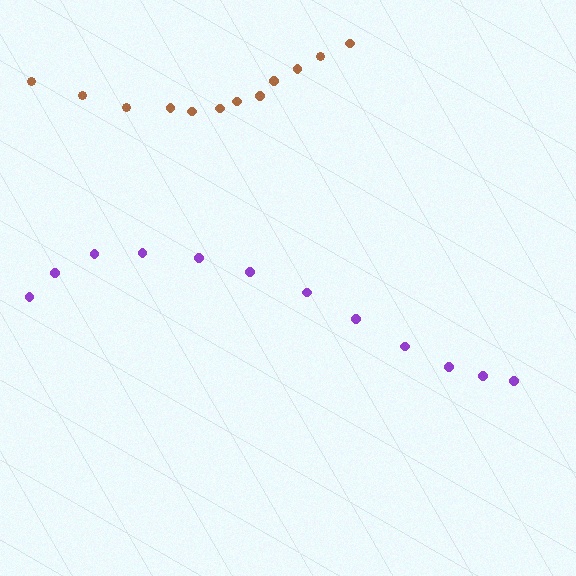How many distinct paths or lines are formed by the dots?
There are 2 distinct paths.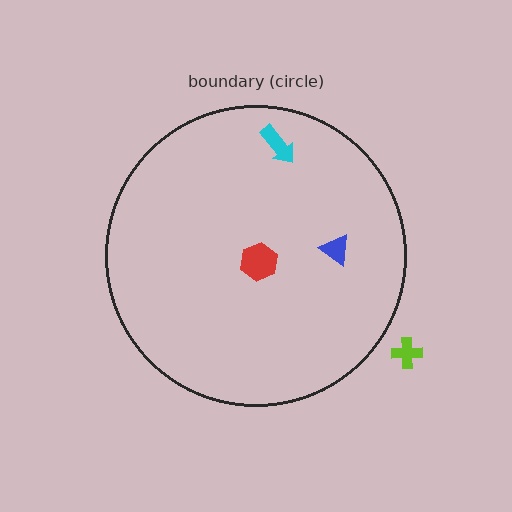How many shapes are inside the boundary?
3 inside, 1 outside.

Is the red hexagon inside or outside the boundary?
Inside.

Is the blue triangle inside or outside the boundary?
Inside.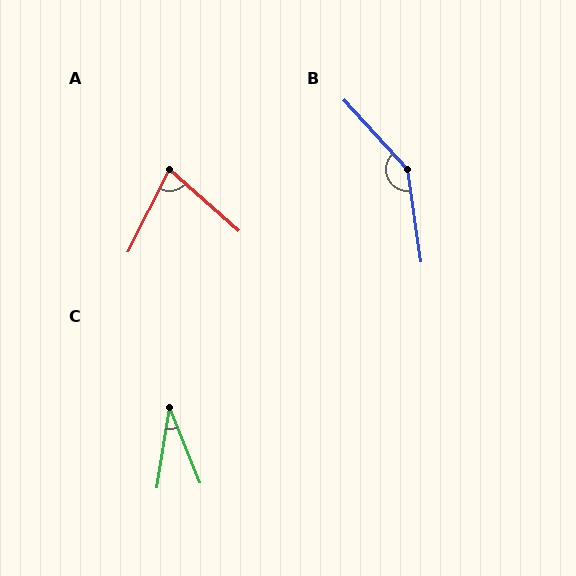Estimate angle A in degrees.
Approximately 76 degrees.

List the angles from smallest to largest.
C (31°), A (76°), B (146°).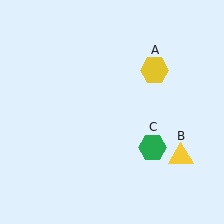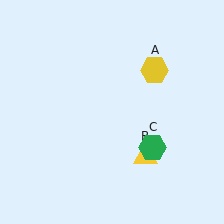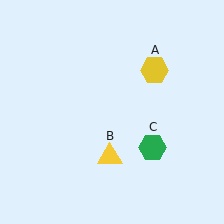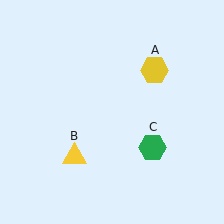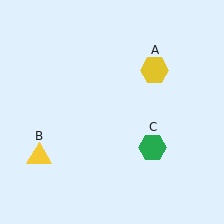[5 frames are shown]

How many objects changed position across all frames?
1 object changed position: yellow triangle (object B).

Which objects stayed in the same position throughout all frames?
Yellow hexagon (object A) and green hexagon (object C) remained stationary.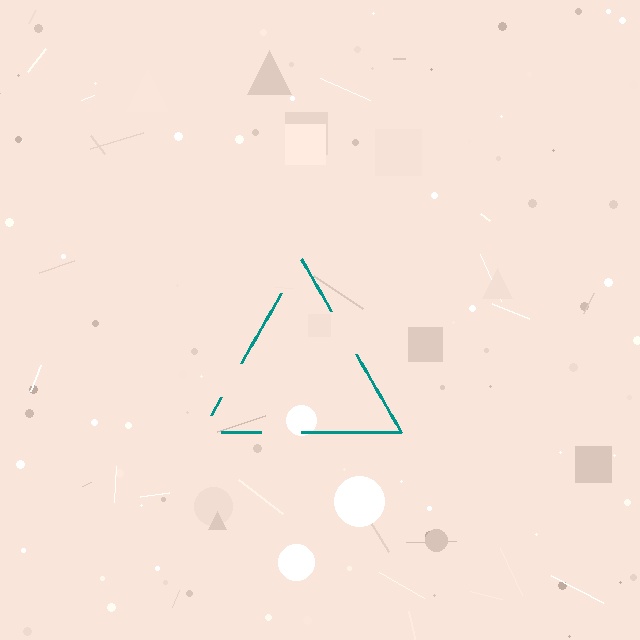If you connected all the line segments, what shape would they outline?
They would outline a triangle.